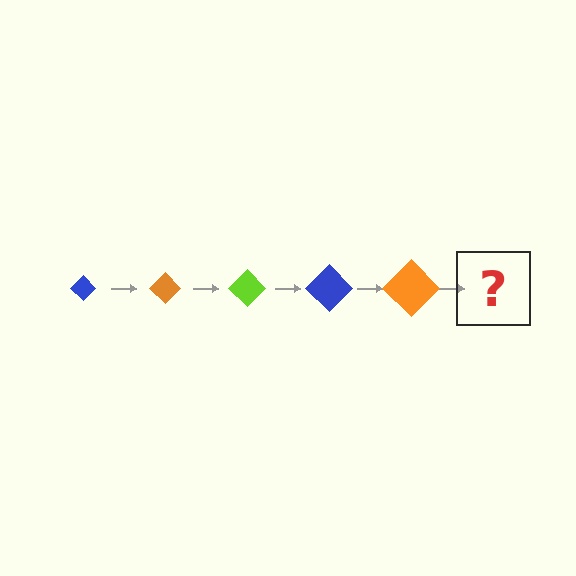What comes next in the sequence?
The next element should be a lime diamond, larger than the previous one.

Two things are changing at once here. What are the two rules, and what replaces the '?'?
The two rules are that the diamond grows larger each step and the color cycles through blue, orange, and lime. The '?' should be a lime diamond, larger than the previous one.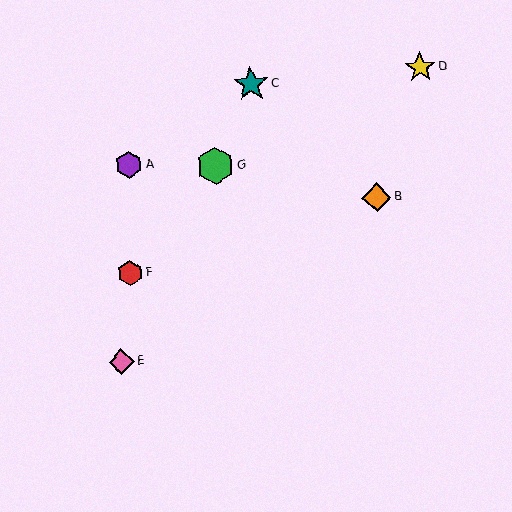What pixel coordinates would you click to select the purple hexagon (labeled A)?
Click at (129, 165) to select the purple hexagon A.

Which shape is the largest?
The green hexagon (labeled G) is the largest.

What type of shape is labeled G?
Shape G is a green hexagon.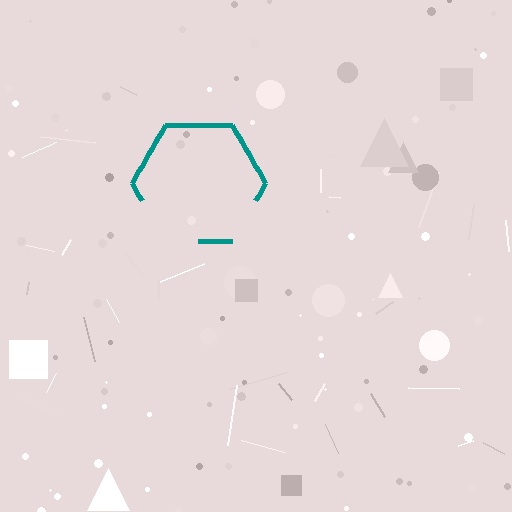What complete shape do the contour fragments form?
The contour fragments form a hexagon.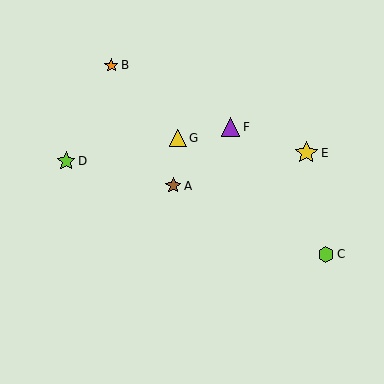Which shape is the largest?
The yellow star (labeled E) is the largest.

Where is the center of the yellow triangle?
The center of the yellow triangle is at (178, 138).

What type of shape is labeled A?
Shape A is a brown star.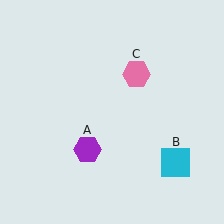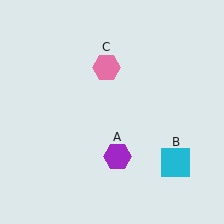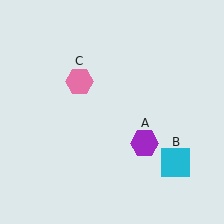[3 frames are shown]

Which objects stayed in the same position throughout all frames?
Cyan square (object B) remained stationary.